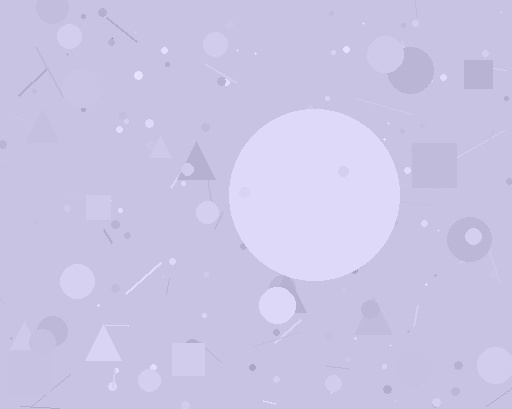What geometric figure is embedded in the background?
A circle is embedded in the background.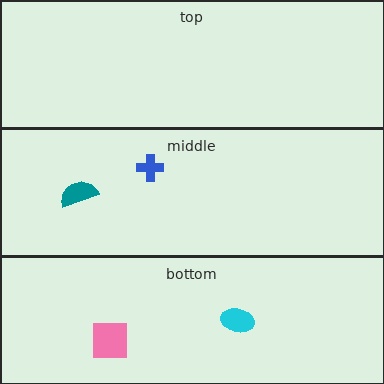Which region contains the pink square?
The bottom region.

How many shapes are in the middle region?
2.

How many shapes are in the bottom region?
2.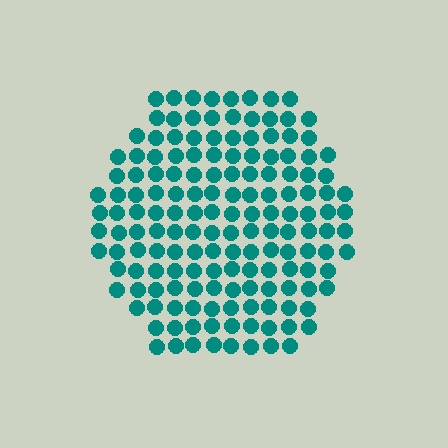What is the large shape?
The large shape is a hexagon.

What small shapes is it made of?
It is made of small circles.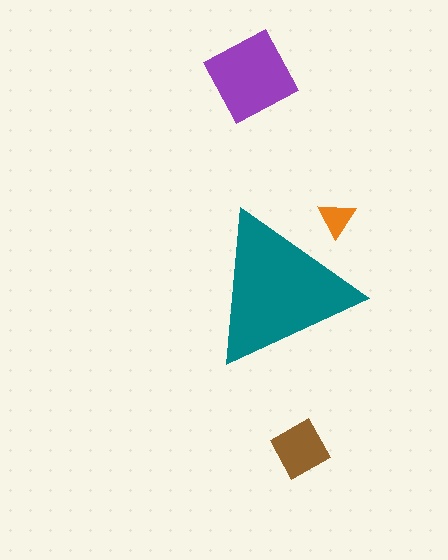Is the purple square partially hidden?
No, the purple square is fully visible.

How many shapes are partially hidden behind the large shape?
1 shape is partially hidden.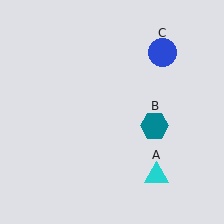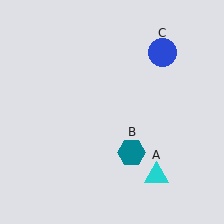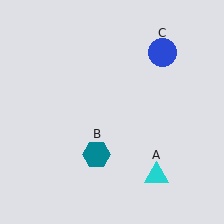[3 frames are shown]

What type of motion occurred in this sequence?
The teal hexagon (object B) rotated clockwise around the center of the scene.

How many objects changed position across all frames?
1 object changed position: teal hexagon (object B).